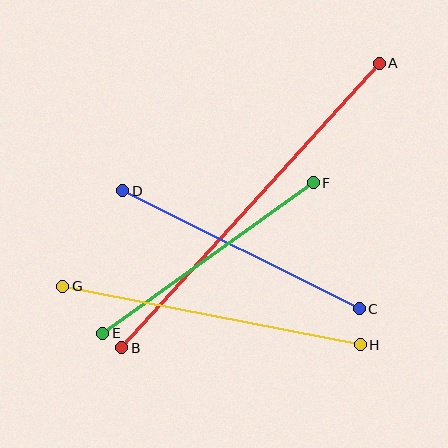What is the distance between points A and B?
The distance is approximately 384 pixels.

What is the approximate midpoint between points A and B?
The midpoint is at approximately (250, 205) pixels.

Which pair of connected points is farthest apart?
Points A and B are farthest apart.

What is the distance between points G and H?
The distance is approximately 303 pixels.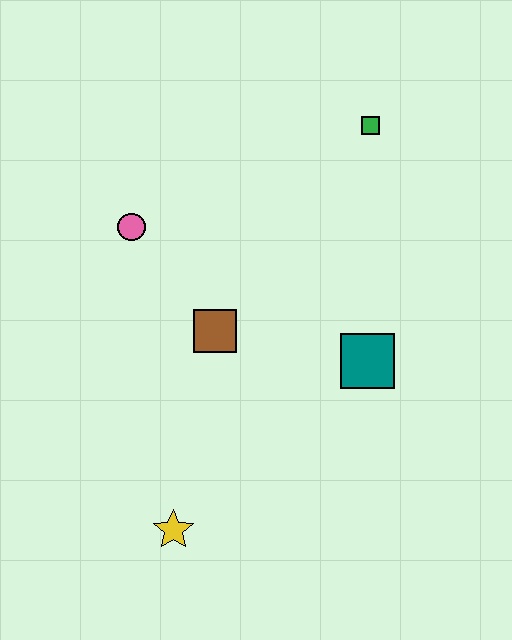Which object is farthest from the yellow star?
The green square is farthest from the yellow star.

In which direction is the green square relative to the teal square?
The green square is above the teal square.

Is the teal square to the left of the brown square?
No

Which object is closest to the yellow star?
The brown square is closest to the yellow star.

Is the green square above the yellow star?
Yes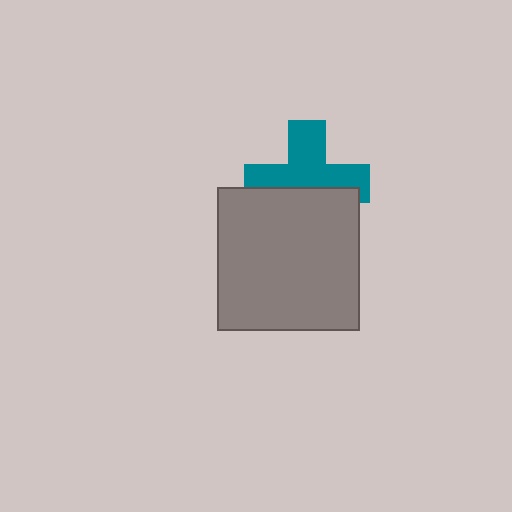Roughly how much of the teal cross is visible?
About half of it is visible (roughly 58%).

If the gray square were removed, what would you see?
You would see the complete teal cross.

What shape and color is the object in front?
The object in front is a gray square.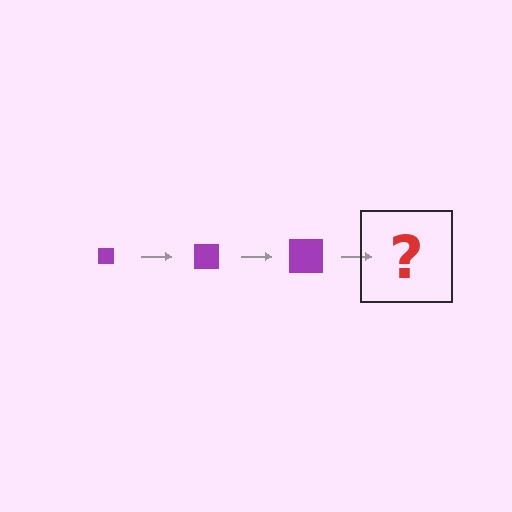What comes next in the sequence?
The next element should be a purple square, larger than the previous one.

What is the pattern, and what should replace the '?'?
The pattern is that the square gets progressively larger each step. The '?' should be a purple square, larger than the previous one.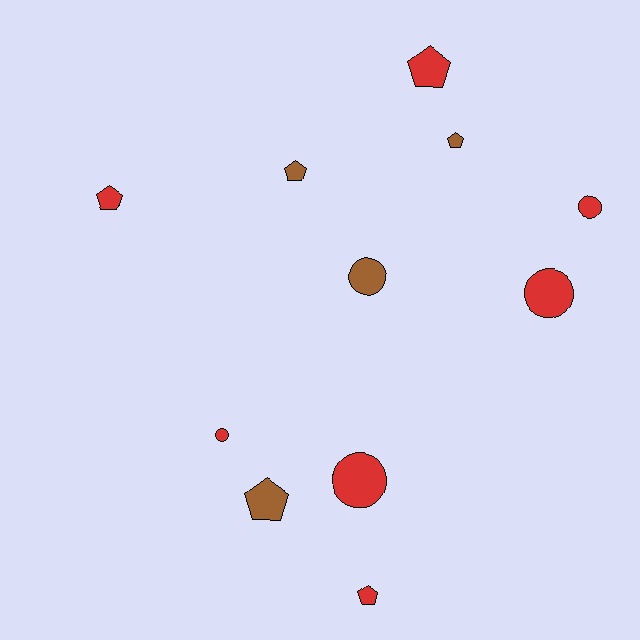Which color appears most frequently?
Red, with 7 objects.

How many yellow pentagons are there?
There are no yellow pentagons.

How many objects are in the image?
There are 11 objects.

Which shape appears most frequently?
Pentagon, with 6 objects.